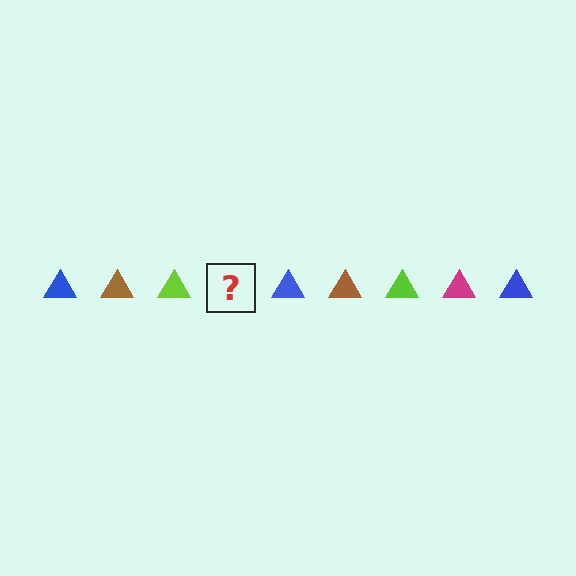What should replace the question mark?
The question mark should be replaced with a magenta triangle.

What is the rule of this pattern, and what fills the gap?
The rule is that the pattern cycles through blue, brown, lime, magenta triangles. The gap should be filled with a magenta triangle.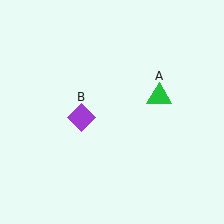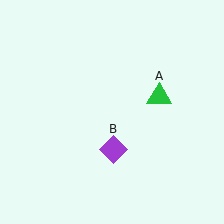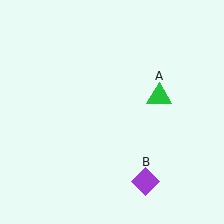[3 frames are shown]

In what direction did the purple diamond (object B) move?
The purple diamond (object B) moved down and to the right.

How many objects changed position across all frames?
1 object changed position: purple diamond (object B).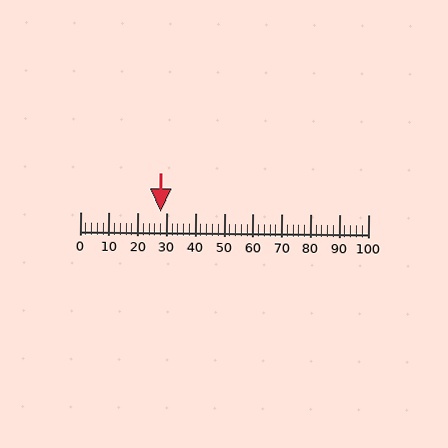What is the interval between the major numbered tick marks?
The major tick marks are spaced 10 units apart.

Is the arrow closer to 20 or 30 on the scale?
The arrow is closer to 30.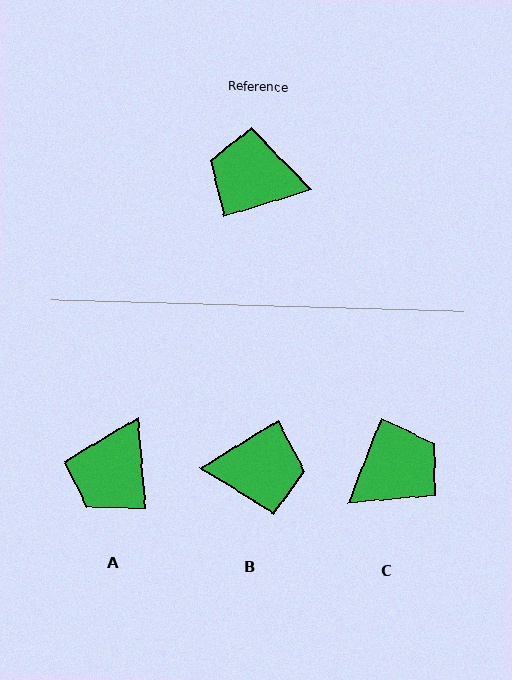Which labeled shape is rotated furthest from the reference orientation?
B, about 165 degrees away.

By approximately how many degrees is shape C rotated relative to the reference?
Approximately 128 degrees clockwise.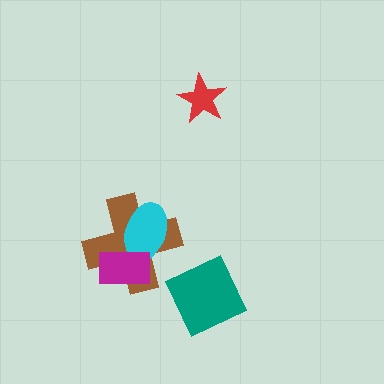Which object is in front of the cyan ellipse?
The magenta rectangle is in front of the cyan ellipse.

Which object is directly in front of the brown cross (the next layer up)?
The cyan ellipse is directly in front of the brown cross.